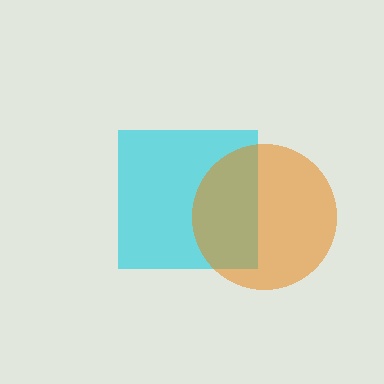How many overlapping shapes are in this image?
There are 2 overlapping shapes in the image.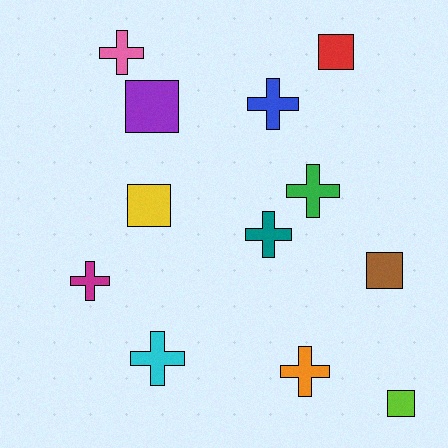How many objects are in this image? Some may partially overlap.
There are 12 objects.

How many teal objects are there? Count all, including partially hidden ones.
There is 1 teal object.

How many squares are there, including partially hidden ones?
There are 5 squares.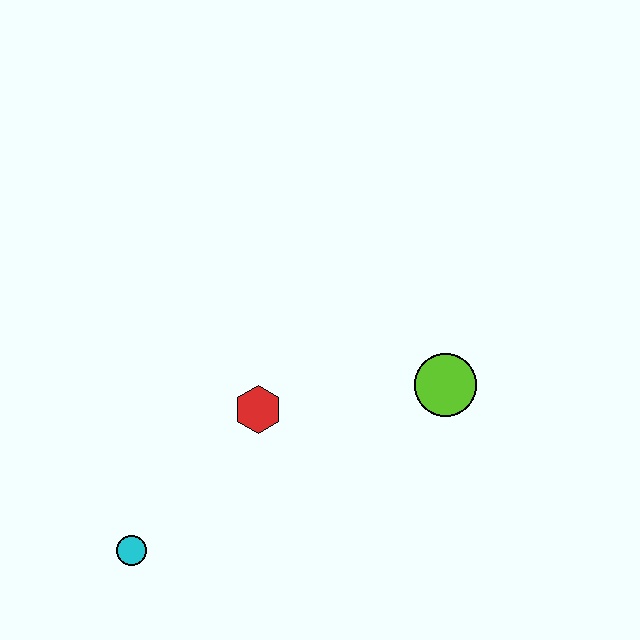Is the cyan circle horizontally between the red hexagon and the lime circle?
No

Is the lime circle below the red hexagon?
No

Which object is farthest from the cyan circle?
The lime circle is farthest from the cyan circle.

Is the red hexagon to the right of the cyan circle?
Yes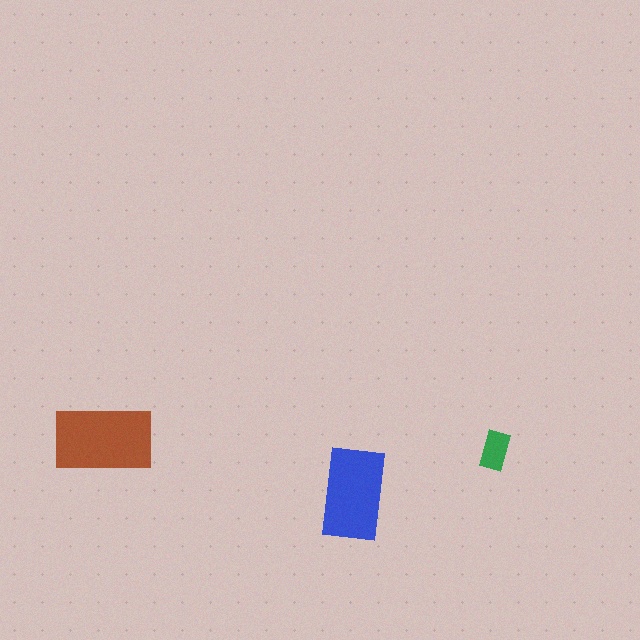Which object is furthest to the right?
The green rectangle is rightmost.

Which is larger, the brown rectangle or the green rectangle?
The brown one.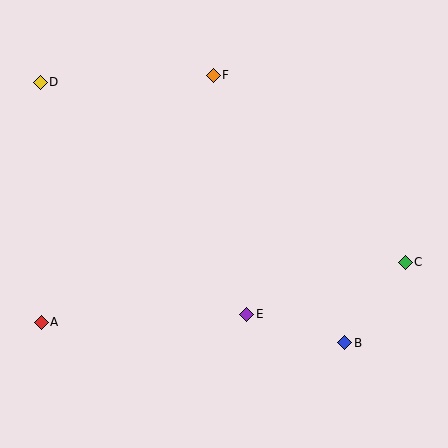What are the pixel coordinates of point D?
Point D is at (40, 82).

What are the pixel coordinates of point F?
Point F is at (213, 75).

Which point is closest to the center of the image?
Point E at (247, 314) is closest to the center.